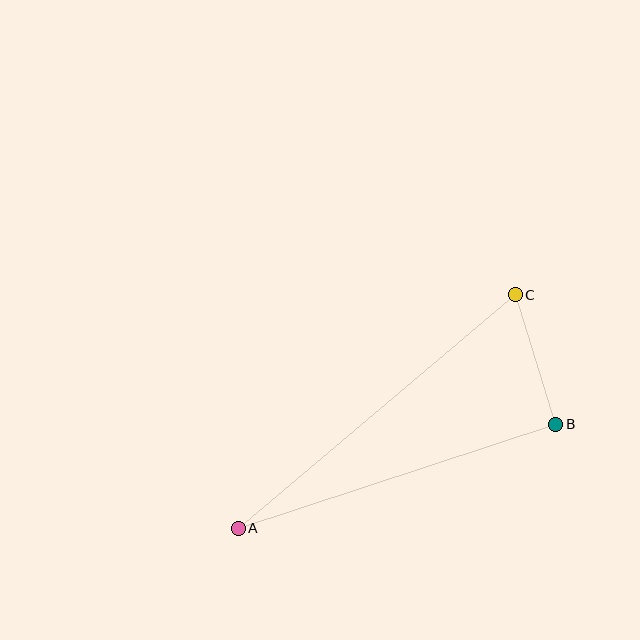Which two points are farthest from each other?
Points A and C are farthest from each other.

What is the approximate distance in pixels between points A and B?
The distance between A and B is approximately 334 pixels.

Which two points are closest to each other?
Points B and C are closest to each other.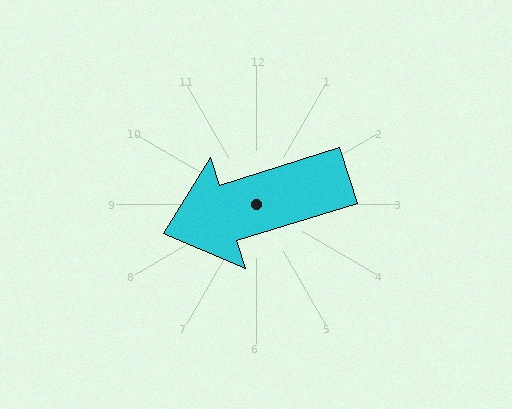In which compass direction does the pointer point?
West.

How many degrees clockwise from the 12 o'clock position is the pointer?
Approximately 253 degrees.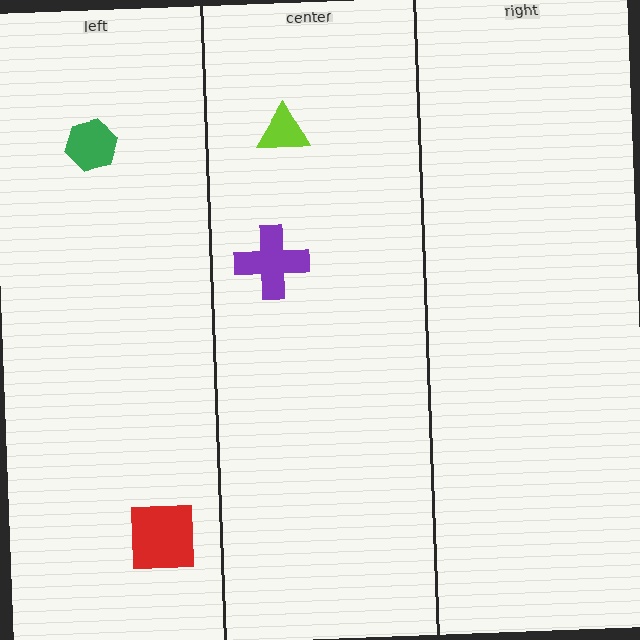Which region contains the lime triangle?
The center region.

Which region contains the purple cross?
The center region.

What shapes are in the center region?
The purple cross, the lime triangle.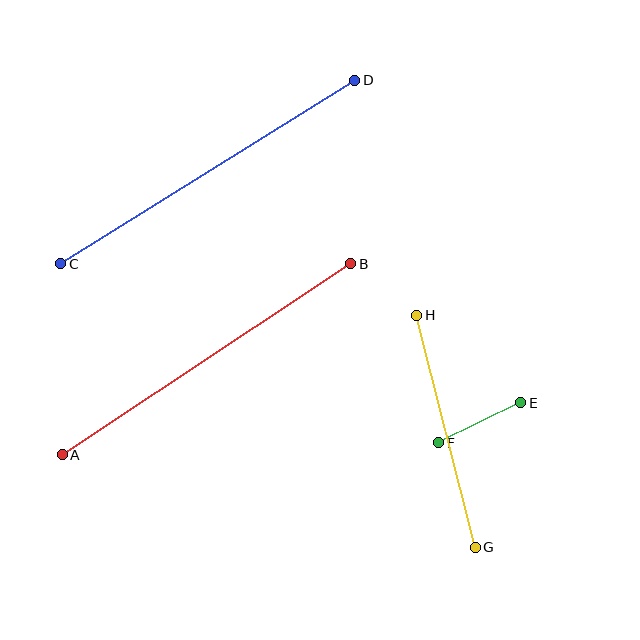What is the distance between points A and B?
The distance is approximately 346 pixels.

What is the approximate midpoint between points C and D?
The midpoint is at approximately (208, 172) pixels.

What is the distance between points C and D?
The distance is approximately 347 pixels.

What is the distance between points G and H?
The distance is approximately 239 pixels.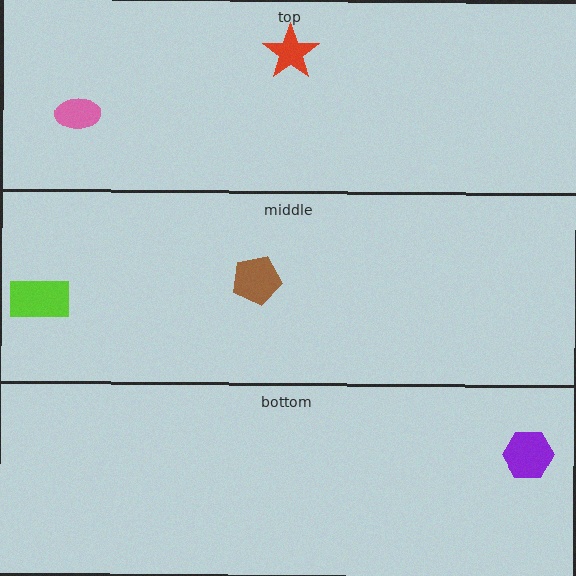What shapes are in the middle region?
The lime rectangle, the brown pentagon.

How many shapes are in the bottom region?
1.